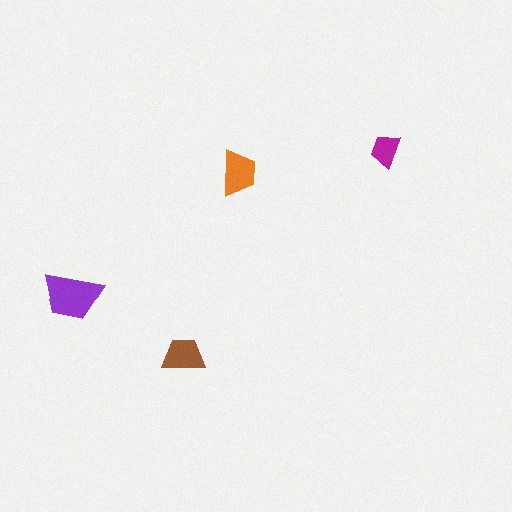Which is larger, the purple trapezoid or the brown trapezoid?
The purple one.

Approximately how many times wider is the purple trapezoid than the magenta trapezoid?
About 1.5 times wider.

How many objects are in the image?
There are 4 objects in the image.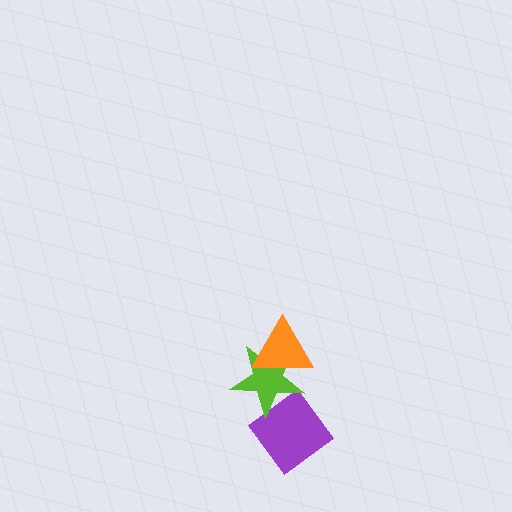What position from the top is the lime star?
The lime star is 2nd from the top.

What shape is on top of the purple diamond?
The lime star is on top of the purple diamond.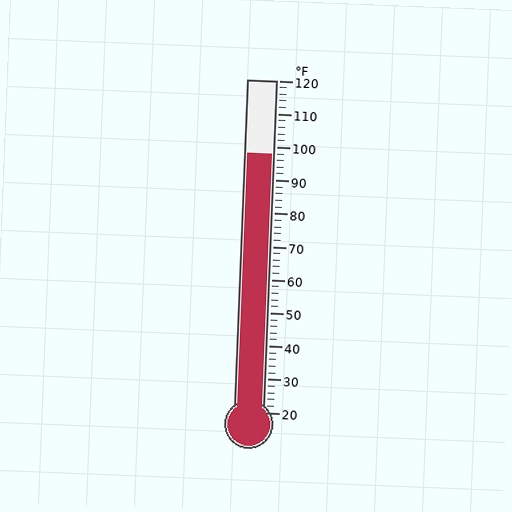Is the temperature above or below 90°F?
The temperature is above 90°F.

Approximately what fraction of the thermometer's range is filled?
The thermometer is filled to approximately 80% of its range.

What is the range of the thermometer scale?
The thermometer scale ranges from 20°F to 120°F.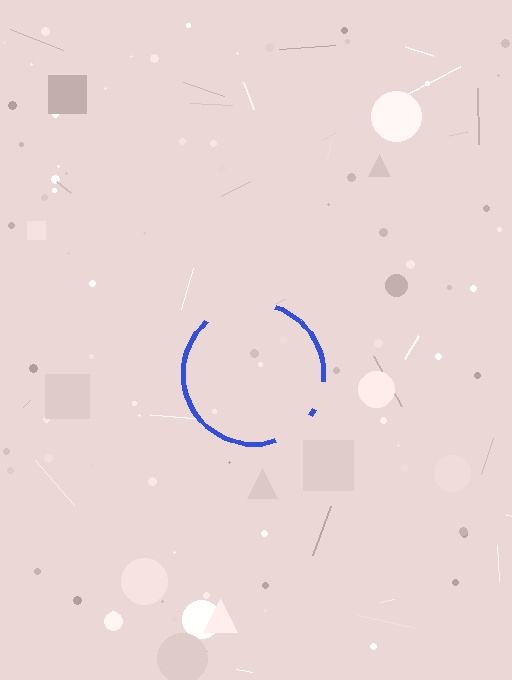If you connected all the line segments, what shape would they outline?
They would outline a circle.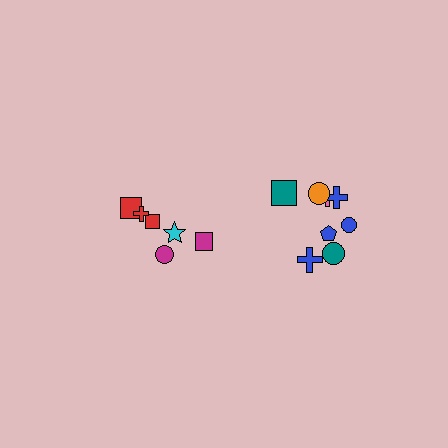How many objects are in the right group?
There are 8 objects.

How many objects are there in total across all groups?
There are 14 objects.